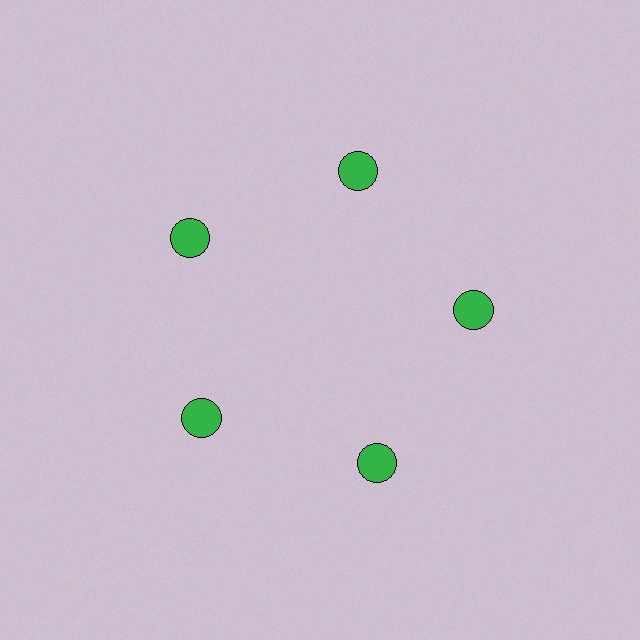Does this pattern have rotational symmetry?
Yes, this pattern has 5-fold rotational symmetry. It looks the same after rotating 72 degrees around the center.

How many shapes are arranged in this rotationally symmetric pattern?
There are 5 shapes, arranged in 5 groups of 1.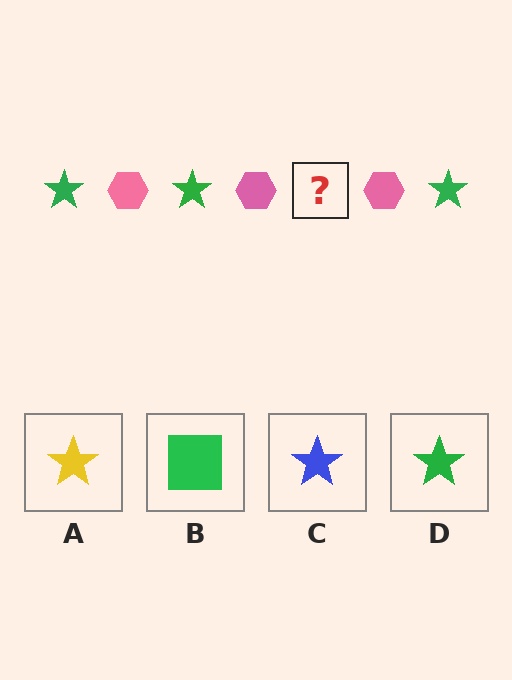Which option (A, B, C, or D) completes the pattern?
D.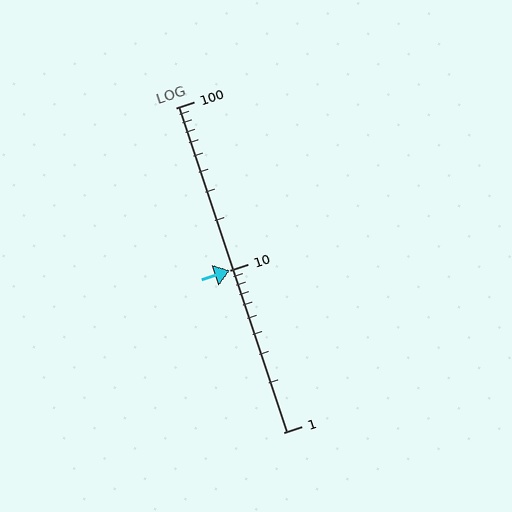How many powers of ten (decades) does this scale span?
The scale spans 2 decades, from 1 to 100.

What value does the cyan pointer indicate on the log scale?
The pointer indicates approximately 10.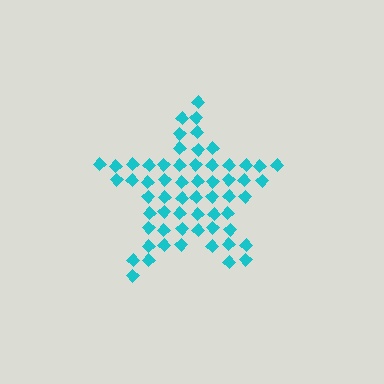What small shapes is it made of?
It is made of small diamonds.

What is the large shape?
The large shape is a star.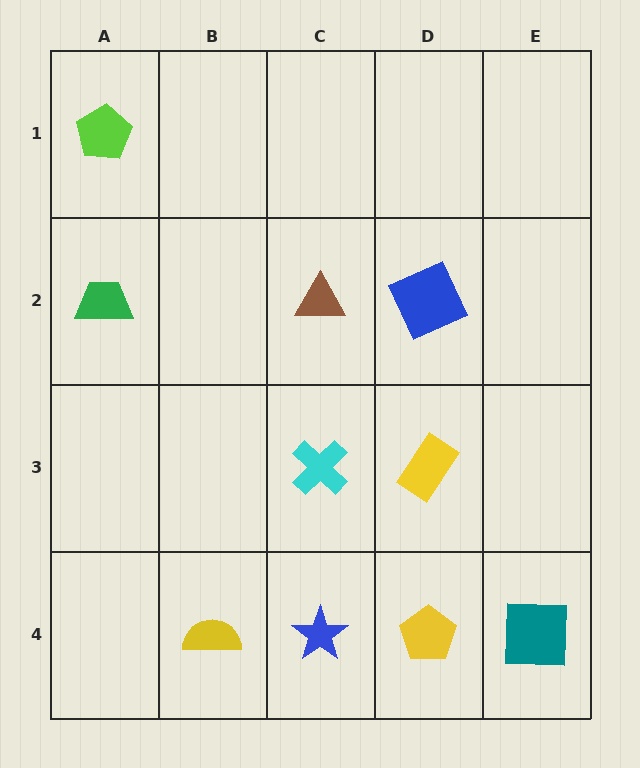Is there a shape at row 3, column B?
No, that cell is empty.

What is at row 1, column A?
A lime pentagon.